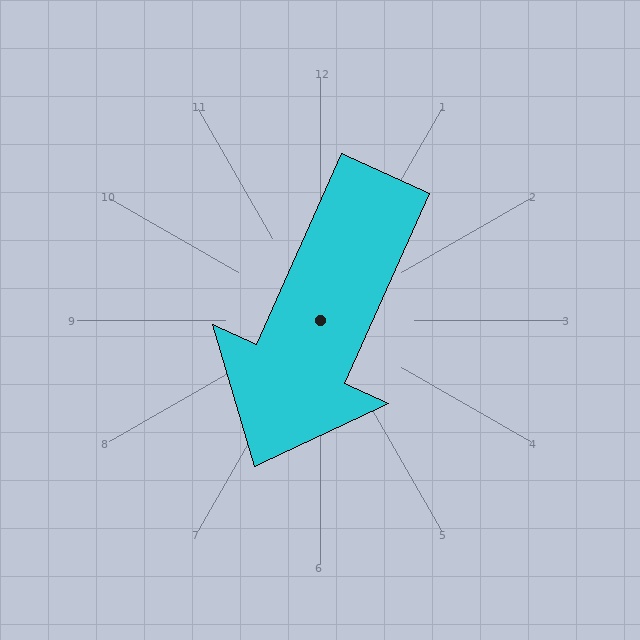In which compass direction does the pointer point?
Southwest.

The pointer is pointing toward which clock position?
Roughly 7 o'clock.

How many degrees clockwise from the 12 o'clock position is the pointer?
Approximately 204 degrees.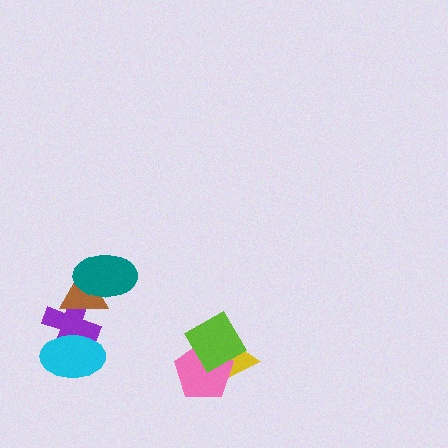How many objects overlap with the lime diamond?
2 objects overlap with the lime diamond.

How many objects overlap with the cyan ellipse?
1 object overlaps with the cyan ellipse.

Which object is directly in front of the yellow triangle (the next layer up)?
The pink pentagon is directly in front of the yellow triangle.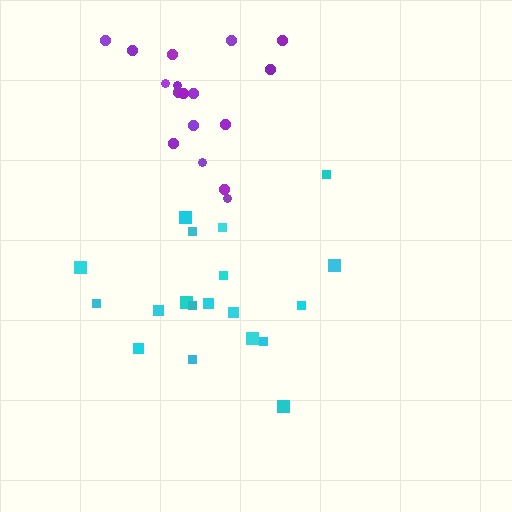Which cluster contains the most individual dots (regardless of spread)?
Cyan (19).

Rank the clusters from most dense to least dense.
purple, cyan.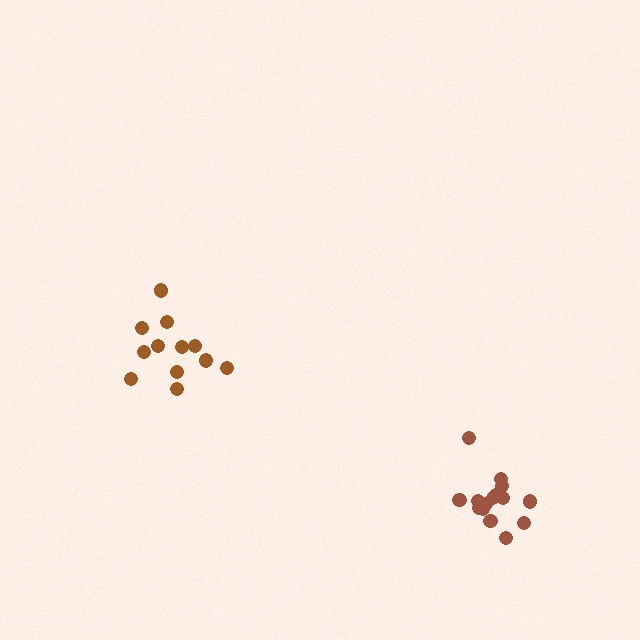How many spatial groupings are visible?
There are 2 spatial groupings.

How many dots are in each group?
Group 1: 12 dots, Group 2: 15 dots (27 total).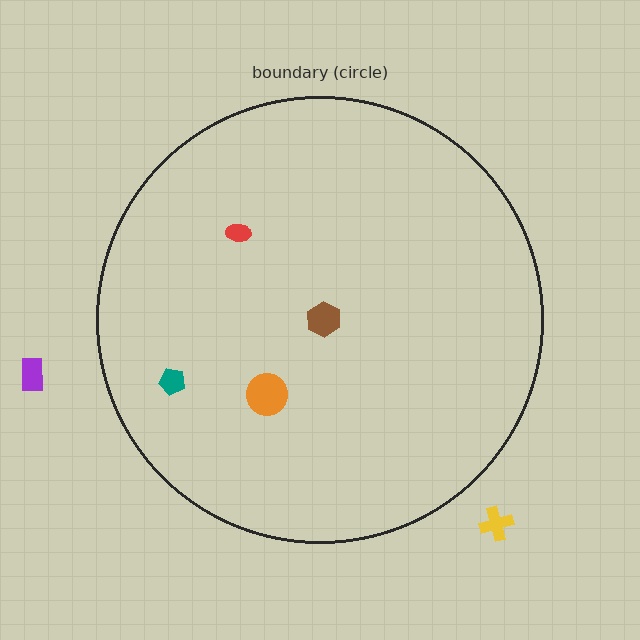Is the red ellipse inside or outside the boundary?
Inside.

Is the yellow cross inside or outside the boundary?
Outside.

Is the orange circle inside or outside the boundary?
Inside.